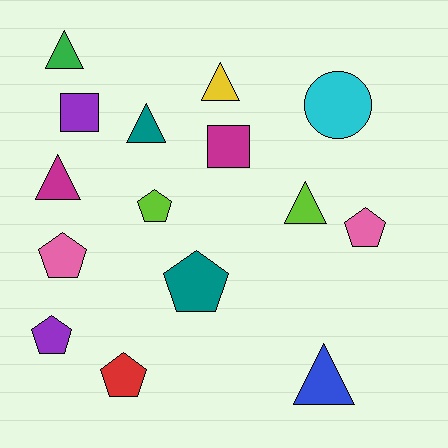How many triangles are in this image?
There are 6 triangles.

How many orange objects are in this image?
There are no orange objects.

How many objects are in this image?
There are 15 objects.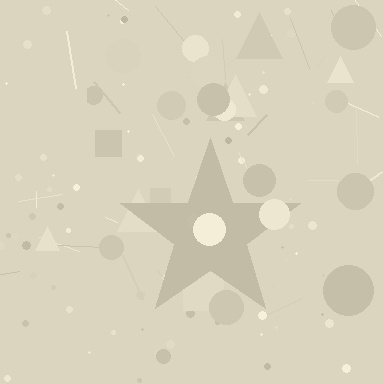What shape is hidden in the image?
A star is hidden in the image.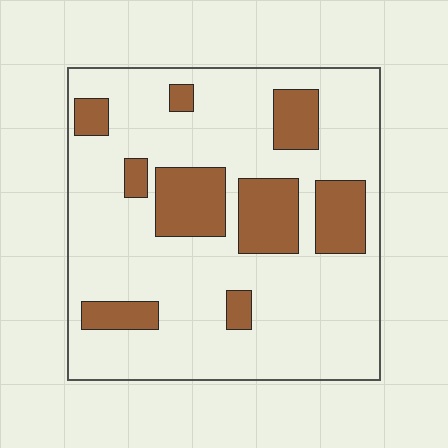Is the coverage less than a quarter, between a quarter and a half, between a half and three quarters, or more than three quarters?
Less than a quarter.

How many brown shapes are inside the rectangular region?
9.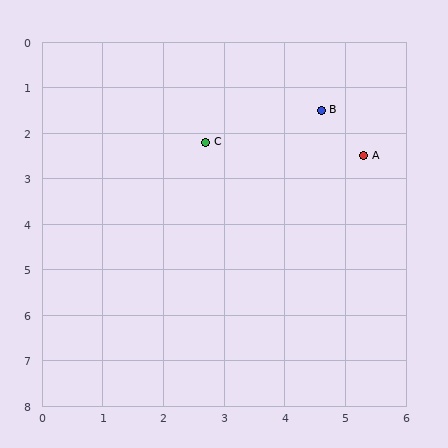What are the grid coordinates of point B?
Point B is at approximately (4.6, 1.5).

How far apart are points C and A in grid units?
Points C and A are about 2.6 grid units apart.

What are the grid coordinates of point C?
Point C is at approximately (2.7, 2.2).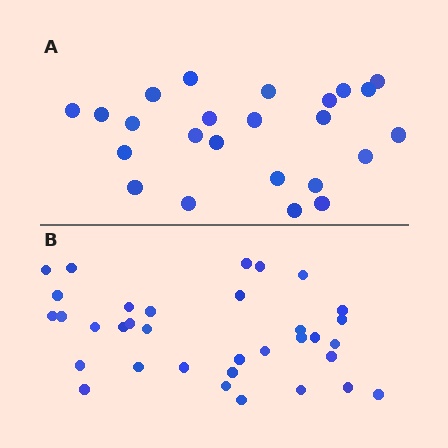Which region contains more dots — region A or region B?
Region B (the bottom region) has more dots.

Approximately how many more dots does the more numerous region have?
Region B has roughly 10 or so more dots than region A.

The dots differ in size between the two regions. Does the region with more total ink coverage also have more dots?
No. Region A has more total ink coverage because its dots are larger, but region B actually contains more individual dots. Total area can be misleading — the number of items is what matters here.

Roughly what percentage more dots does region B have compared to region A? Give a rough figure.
About 40% more.